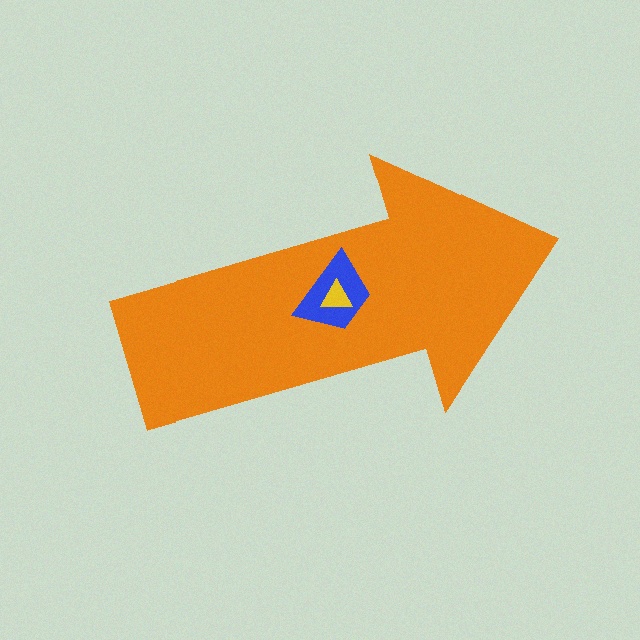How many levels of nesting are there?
3.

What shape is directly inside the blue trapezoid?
The yellow triangle.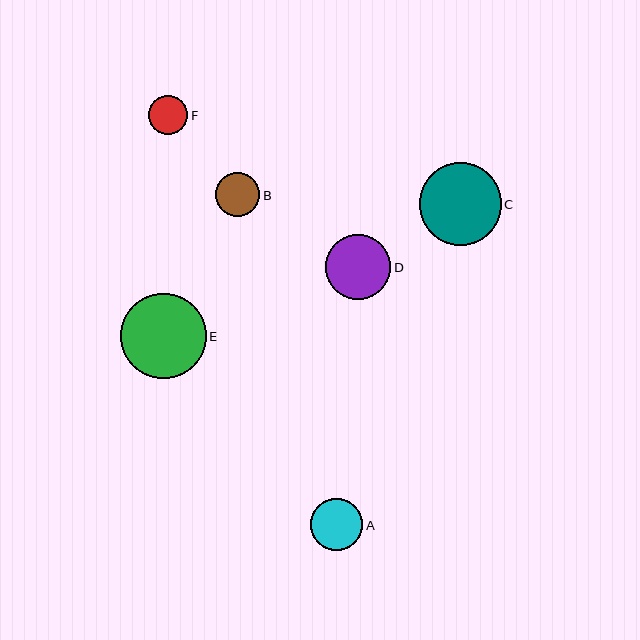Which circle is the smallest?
Circle F is the smallest with a size of approximately 39 pixels.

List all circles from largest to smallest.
From largest to smallest: E, C, D, A, B, F.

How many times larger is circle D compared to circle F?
Circle D is approximately 1.7 times the size of circle F.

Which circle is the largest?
Circle E is the largest with a size of approximately 86 pixels.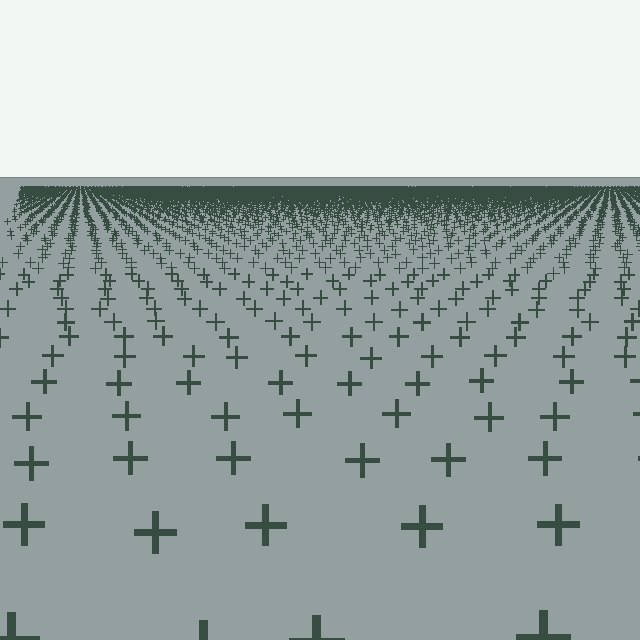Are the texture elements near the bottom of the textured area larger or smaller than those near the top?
Larger. Near the bottom, elements are closer to the viewer and appear at a bigger on-screen size.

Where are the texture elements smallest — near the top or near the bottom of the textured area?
Near the top.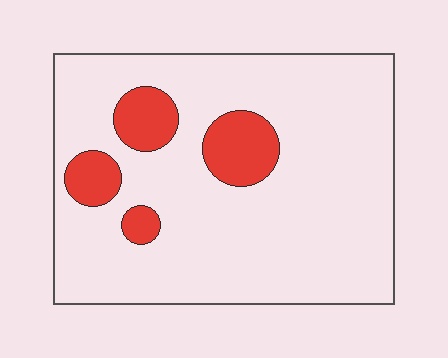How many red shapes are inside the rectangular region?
4.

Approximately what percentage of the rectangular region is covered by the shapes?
Approximately 15%.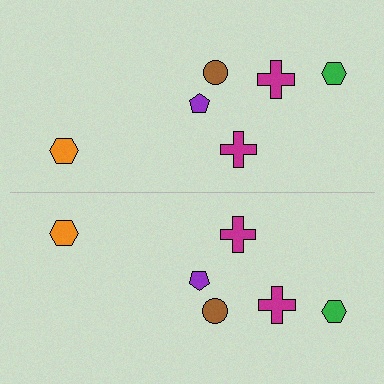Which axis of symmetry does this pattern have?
The pattern has a horizontal axis of symmetry running through the center of the image.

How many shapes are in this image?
There are 12 shapes in this image.